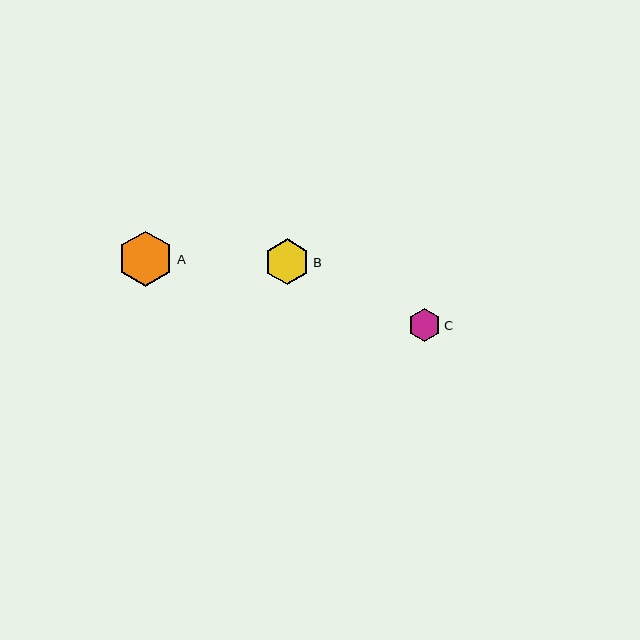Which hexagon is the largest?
Hexagon A is the largest with a size of approximately 55 pixels.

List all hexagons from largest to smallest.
From largest to smallest: A, B, C.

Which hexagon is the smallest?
Hexagon C is the smallest with a size of approximately 33 pixels.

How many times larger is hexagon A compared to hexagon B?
Hexagon A is approximately 1.2 times the size of hexagon B.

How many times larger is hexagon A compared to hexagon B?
Hexagon A is approximately 1.2 times the size of hexagon B.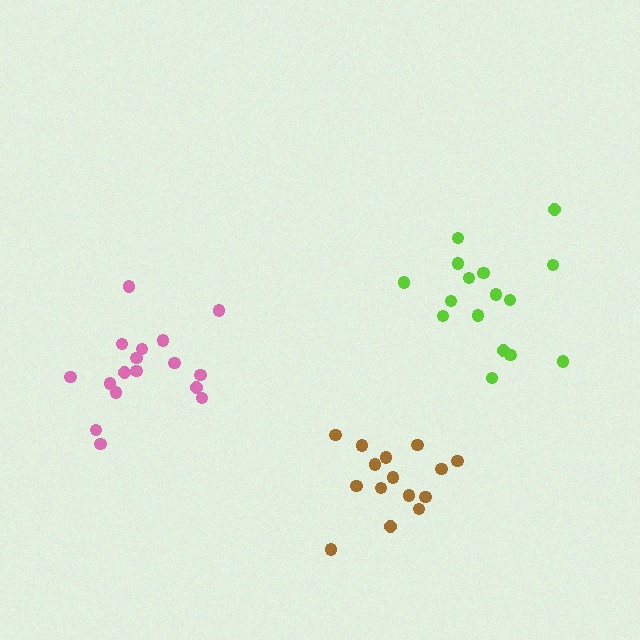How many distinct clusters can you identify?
There are 3 distinct clusters.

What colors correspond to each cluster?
The clusters are colored: lime, brown, pink.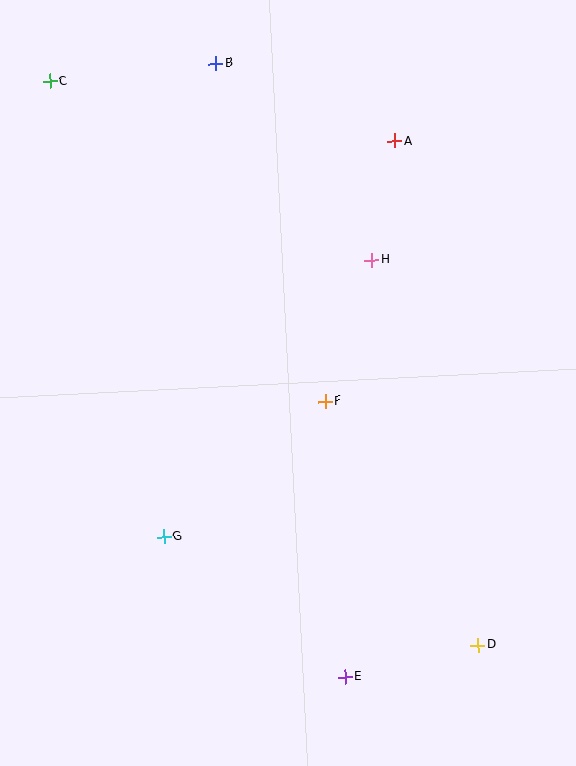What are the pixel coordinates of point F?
Point F is at (325, 401).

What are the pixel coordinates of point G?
Point G is at (164, 537).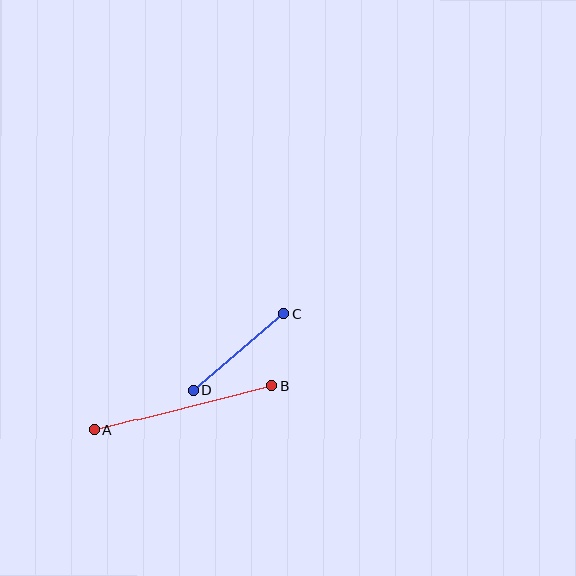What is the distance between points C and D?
The distance is approximately 118 pixels.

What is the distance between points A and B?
The distance is approximately 183 pixels.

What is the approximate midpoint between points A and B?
The midpoint is at approximately (183, 408) pixels.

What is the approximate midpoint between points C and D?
The midpoint is at approximately (238, 352) pixels.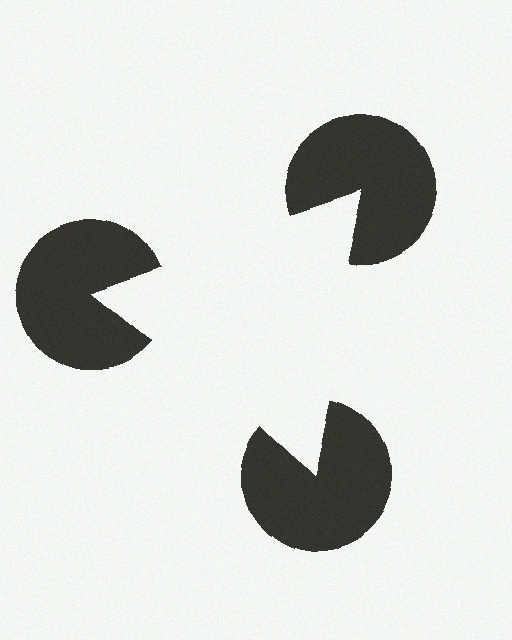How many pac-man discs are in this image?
There are 3 — one at each vertex of the illusory triangle.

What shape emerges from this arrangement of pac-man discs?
An illusory triangle — its edges are inferred from the aligned wedge cuts in the pac-man discs, not physically drawn.